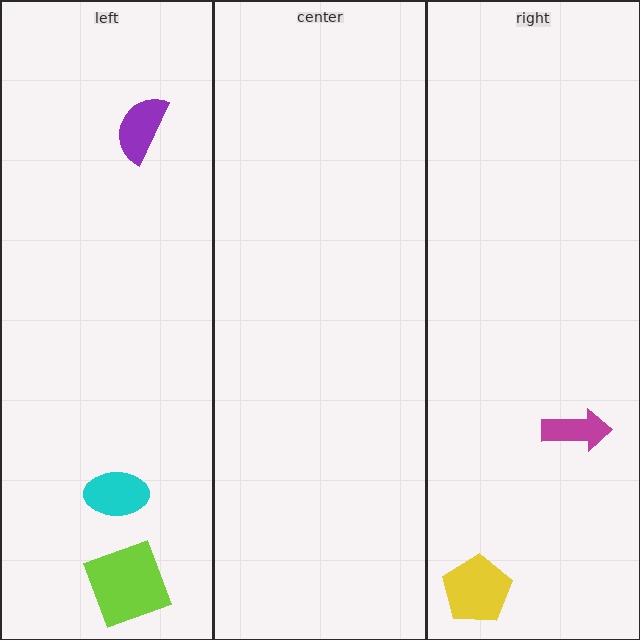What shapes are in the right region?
The yellow pentagon, the magenta arrow.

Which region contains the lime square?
The left region.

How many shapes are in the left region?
3.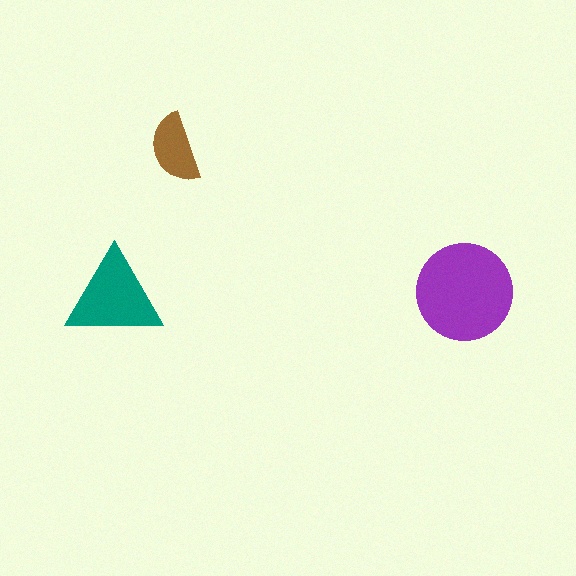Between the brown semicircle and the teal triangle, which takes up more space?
The teal triangle.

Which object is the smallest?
The brown semicircle.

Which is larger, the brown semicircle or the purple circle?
The purple circle.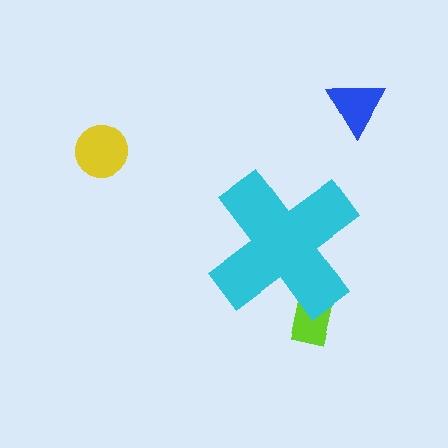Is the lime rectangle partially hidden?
Yes, the lime rectangle is partially hidden behind the cyan cross.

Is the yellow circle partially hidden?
No, the yellow circle is fully visible.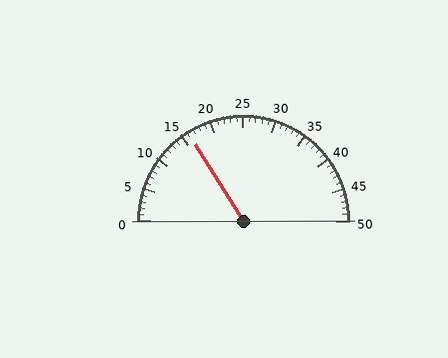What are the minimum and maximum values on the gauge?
The gauge ranges from 0 to 50.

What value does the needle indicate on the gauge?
The needle indicates approximately 16.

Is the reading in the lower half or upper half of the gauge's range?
The reading is in the lower half of the range (0 to 50).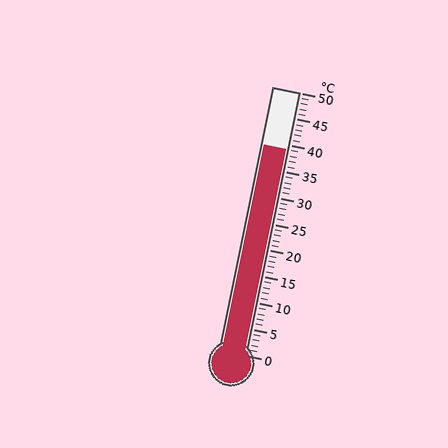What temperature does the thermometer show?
The thermometer shows approximately 39°C.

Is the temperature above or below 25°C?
The temperature is above 25°C.